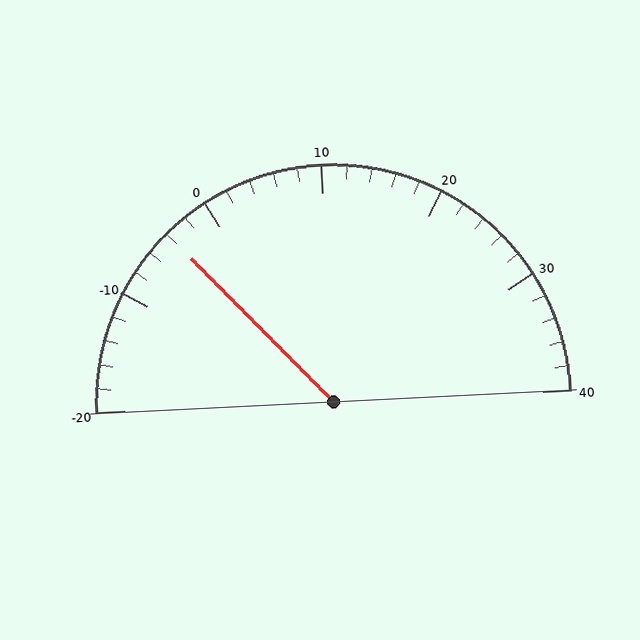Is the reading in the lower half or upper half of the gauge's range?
The reading is in the lower half of the range (-20 to 40).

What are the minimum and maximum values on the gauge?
The gauge ranges from -20 to 40.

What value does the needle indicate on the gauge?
The needle indicates approximately -4.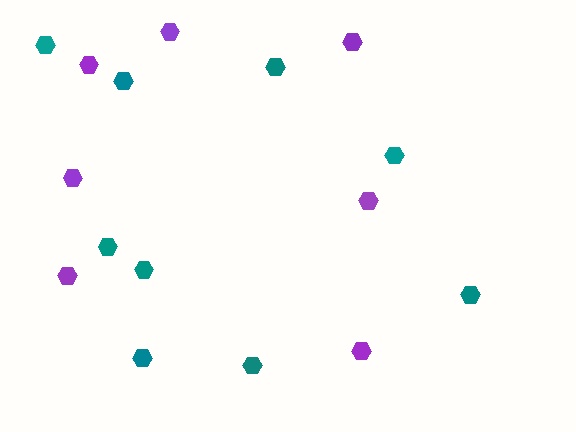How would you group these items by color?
There are 2 groups: one group of purple hexagons (7) and one group of teal hexagons (9).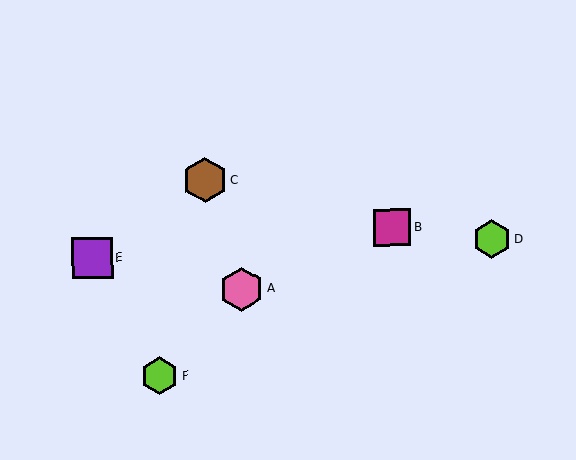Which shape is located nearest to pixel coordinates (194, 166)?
The brown hexagon (labeled C) at (205, 180) is nearest to that location.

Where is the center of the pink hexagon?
The center of the pink hexagon is at (242, 289).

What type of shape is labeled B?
Shape B is a magenta square.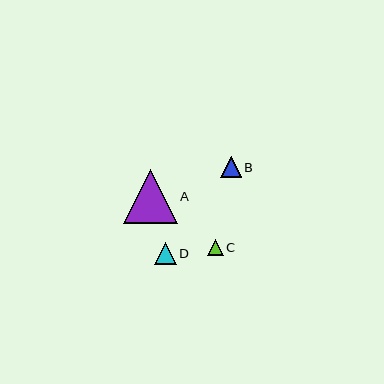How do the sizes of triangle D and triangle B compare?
Triangle D and triangle B are approximately the same size.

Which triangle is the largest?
Triangle A is the largest with a size of approximately 54 pixels.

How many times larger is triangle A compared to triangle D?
Triangle A is approximately 2.5 times the size of triangle D.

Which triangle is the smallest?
Triangle C is the smallest with a size of approximately 15 pixels.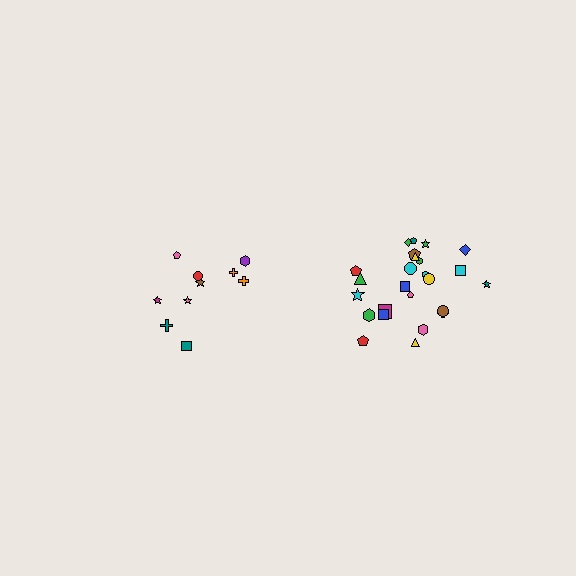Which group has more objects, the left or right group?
The right group.